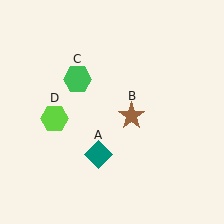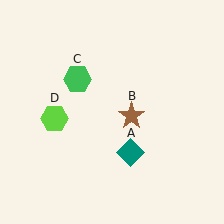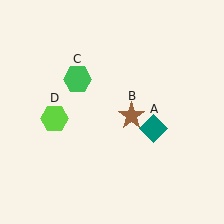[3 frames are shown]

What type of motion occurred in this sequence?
The teal diamond (object A) rotated counterclockwise around the center of the scene.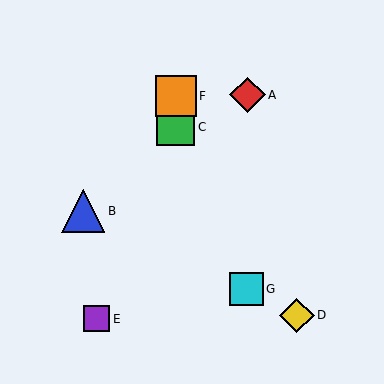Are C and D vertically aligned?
No, C is at x≈176 and D is at x≈297.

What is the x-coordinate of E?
Object E is at x≈96.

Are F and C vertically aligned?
Yes, both are at x≈176.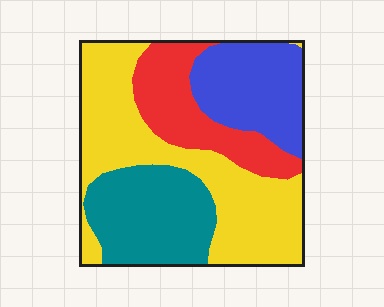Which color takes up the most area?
Yellow, at roughly 40%.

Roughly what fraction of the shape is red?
Red covers around 20% of the shape.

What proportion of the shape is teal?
Teal takes up about one quarter (1/4) of the shape.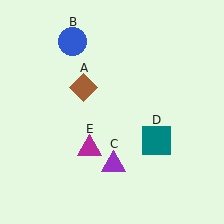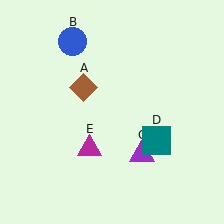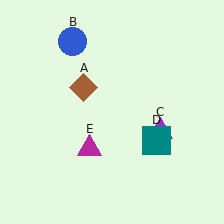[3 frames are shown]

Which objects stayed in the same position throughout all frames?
Brown diamond (object A) and blue circle (object B) and teal square (object D) and magenta triangle (object E) remained stationary.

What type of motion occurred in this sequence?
The purple triangle (object C) rotated counterclockwise around the center of the scene.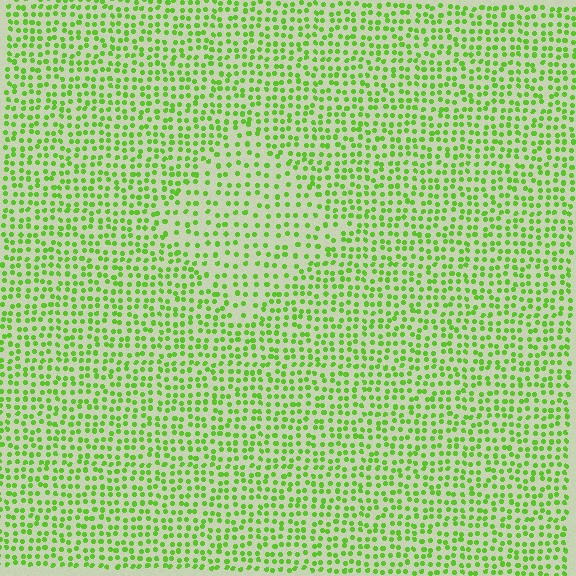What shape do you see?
I see a diamond.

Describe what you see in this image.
The image contains small lime elements arranged at two different densities. A diamond-shaped region is visible where the elements are less densely packed than the surrounding area.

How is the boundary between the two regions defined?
The boundary is defined by a change in element density (approximately 1.6x ratio). All elements are the same color, size, and shape.